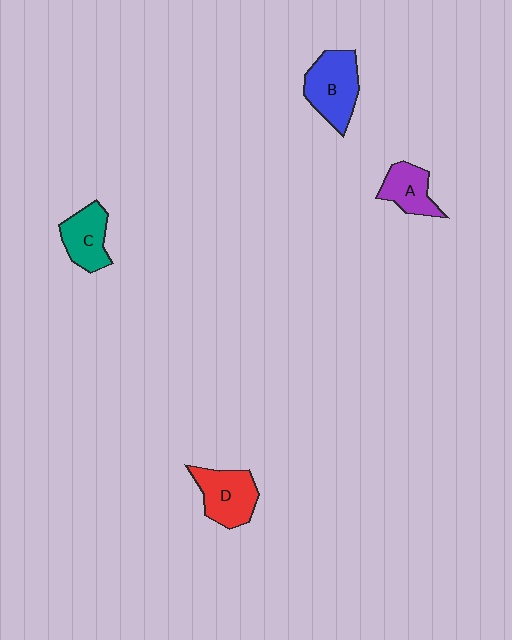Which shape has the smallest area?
Shape A (purple).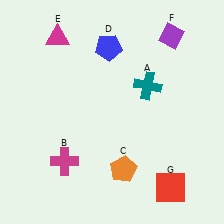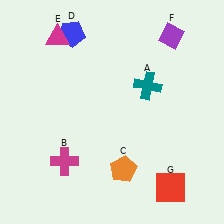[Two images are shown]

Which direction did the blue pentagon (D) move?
The blue pentagon (D) moved left.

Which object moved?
The blue pentagon (D) moved left.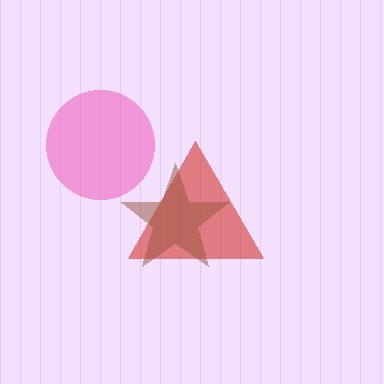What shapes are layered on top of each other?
The layered shapes are: a pink circle, a red triangle, a brown star.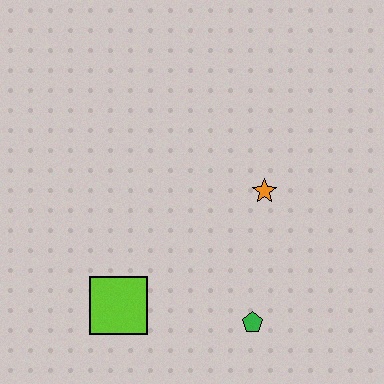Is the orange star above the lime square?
Yes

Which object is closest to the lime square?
The green pentagon is closest to the lime square.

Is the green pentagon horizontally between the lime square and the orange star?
Yes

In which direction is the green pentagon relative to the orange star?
The green pentagon is below the orange star.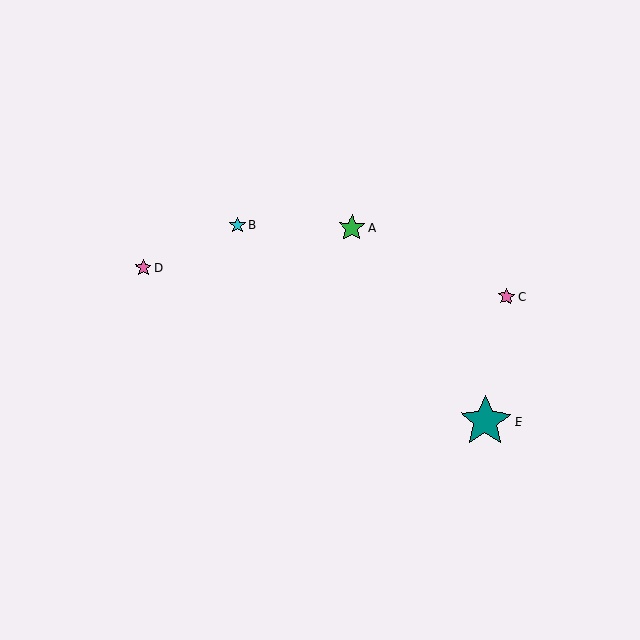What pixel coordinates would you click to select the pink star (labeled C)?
Click at (506, 296) to select the pink star C.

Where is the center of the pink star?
The center of the pink star is at (506, 296).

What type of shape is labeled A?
Shape A is a green star.